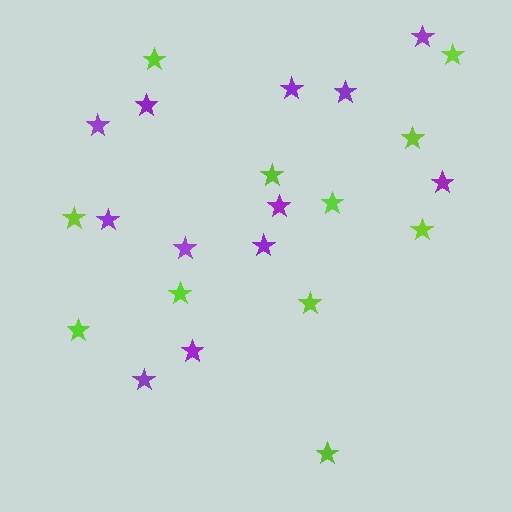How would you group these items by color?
There are 2 groups: one group of purple stars (12) and one group of lime stars (11).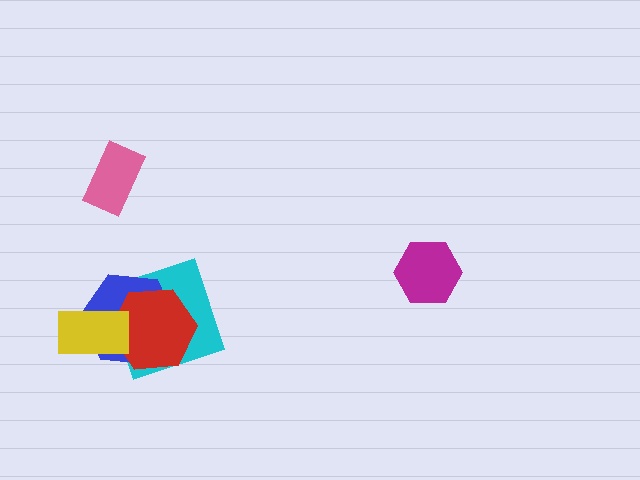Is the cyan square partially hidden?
Yes, it is partially covered by another shape.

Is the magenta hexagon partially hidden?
No, no other shape covers it.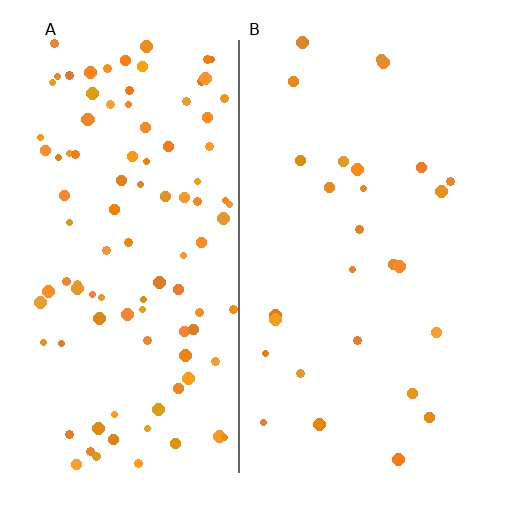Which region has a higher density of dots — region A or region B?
A (the left).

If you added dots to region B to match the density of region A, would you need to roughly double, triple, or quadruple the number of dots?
Approximately quadruple.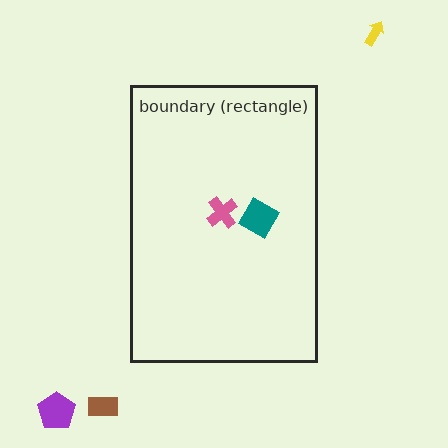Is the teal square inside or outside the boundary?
Inside.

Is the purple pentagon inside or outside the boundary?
Outside.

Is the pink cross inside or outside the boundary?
Inside.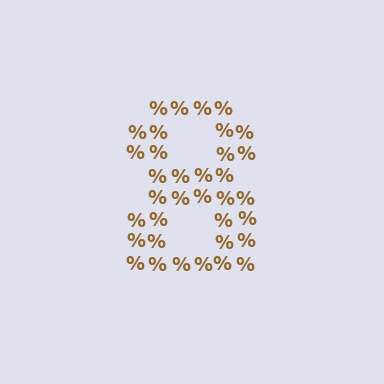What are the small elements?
The small elements are percent signs.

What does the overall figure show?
The overall figure shows the digit 8.